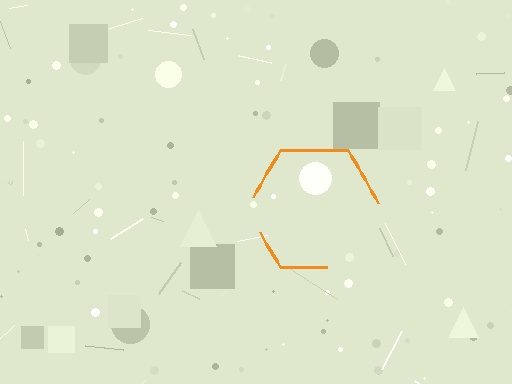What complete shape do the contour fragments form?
The contour fragments form a hexagon.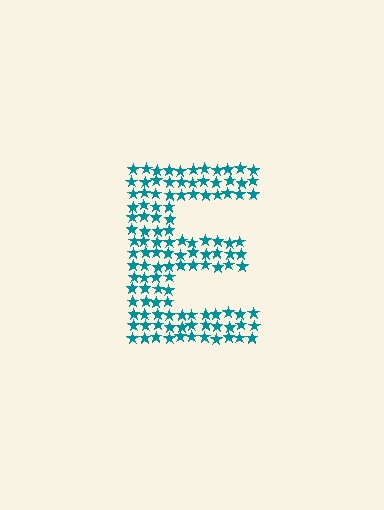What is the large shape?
The large shape is the letter E.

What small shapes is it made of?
It is made of small stars.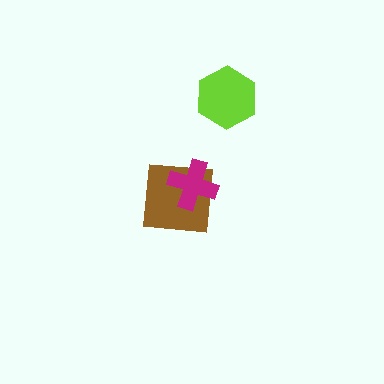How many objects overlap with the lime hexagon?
0 objects overlap with the lime hexagon.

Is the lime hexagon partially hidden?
No, no other shape covers it.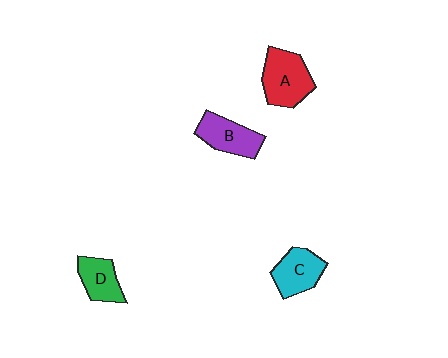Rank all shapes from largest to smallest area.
From largest to smallest: A (red), B (purple), C (cyan), D (green).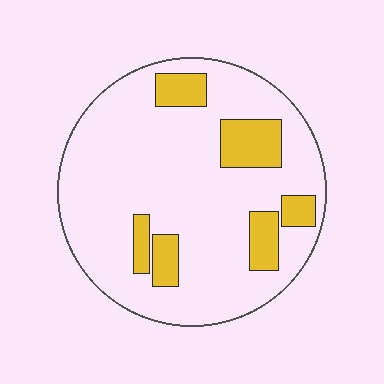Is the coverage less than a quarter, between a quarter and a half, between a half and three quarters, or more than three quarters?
Less than a quarter.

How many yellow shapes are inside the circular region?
6.